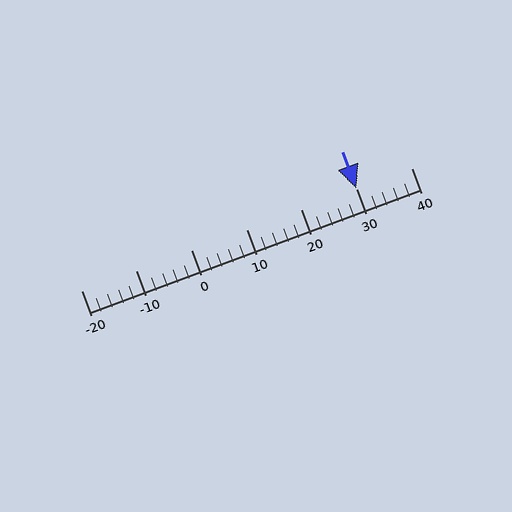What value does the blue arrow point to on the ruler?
The blue arrow points to approximately 30.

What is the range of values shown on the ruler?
The ruler shows values from -20 to 40.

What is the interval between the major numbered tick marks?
The major tick marks are spaced 10 units apart.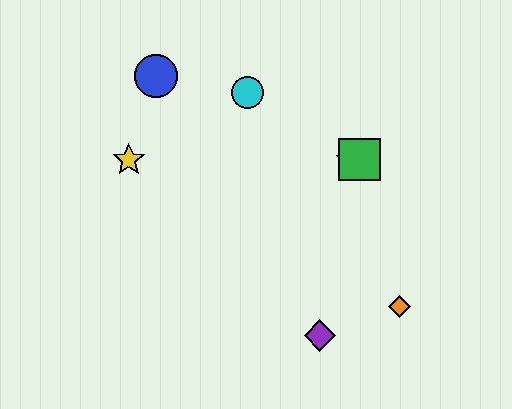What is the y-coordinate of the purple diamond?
The purple diamond is at y≈335.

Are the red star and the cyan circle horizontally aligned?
No, the red star is at y≈160 and the cyan circle is at y≈93.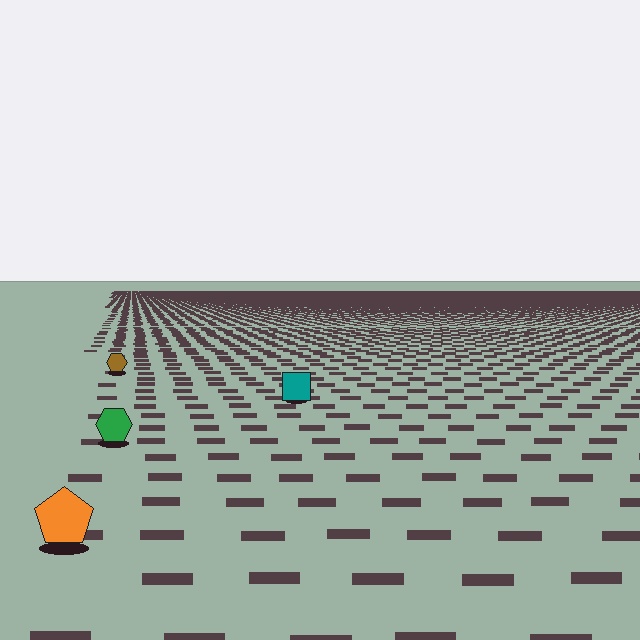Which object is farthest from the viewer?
The brown hexagon is farthest from the viewer. It appears smaller and the ground texture around it is denser.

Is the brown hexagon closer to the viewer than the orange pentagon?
No. The orange pentagon is closer — you can tell from the texture gradient: the ground texture is coarser near it.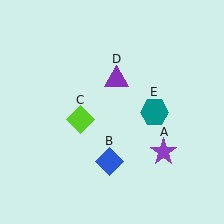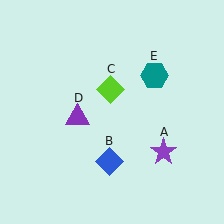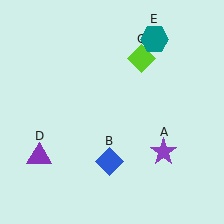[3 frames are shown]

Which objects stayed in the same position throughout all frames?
Purple star (object A) and blue diamond (object B) remained stationary.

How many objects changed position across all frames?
3 objects changed position: lime diamond (object C), purple triangle (object D), teal hexagon (object E).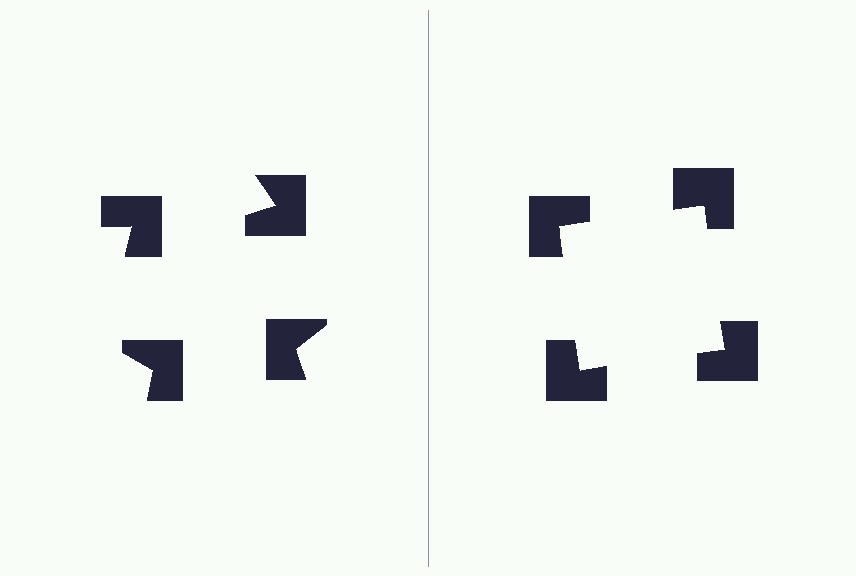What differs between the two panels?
The notched squares are positioned identically on both sides; only the wedge orientations differ. On the right they align to a square; on the left they are misaligned.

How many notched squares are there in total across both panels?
8 — 4 on each side.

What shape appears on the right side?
An illusory square.